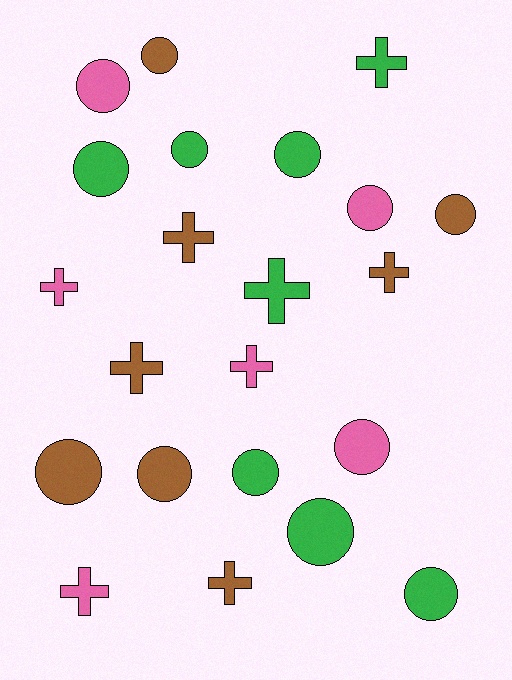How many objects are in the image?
There are 22 objects.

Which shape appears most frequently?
Circle, with 13 objects.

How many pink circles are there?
There are 3 pink circles.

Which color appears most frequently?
Brown, with 8 objects.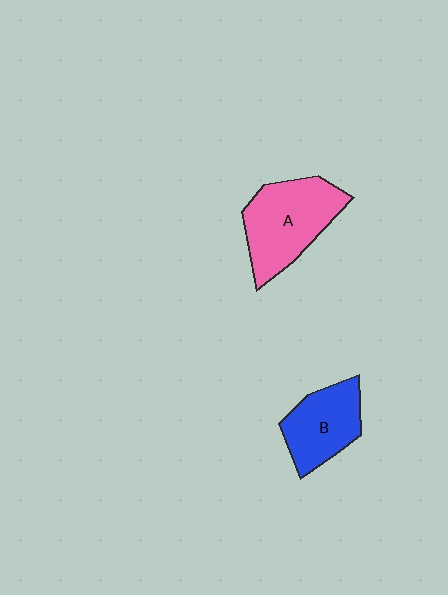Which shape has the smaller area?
Shape B (blue).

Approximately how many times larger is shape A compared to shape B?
Approximately 1.4 times.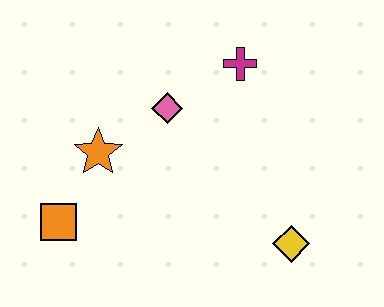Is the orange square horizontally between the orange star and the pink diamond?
No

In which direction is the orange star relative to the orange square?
The orange star is above the orange square.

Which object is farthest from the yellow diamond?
The orange square is farthest from the yellow diamond.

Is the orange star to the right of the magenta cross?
No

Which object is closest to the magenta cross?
The pink diamond is closest to the magenta cross.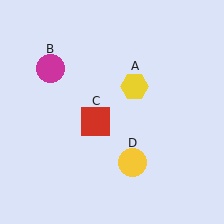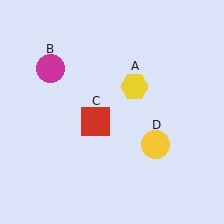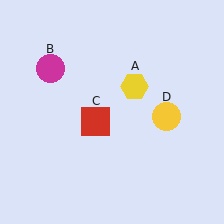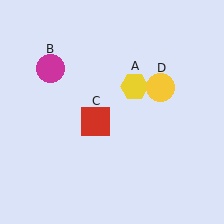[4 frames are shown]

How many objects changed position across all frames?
1 object changed position: yellow circle (object D).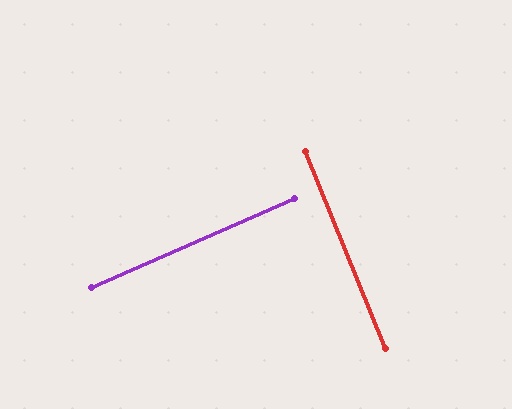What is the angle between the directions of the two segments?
Approximately 89 degrees.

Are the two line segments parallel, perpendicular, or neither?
Perpendicular — they meet at approximately 89°.